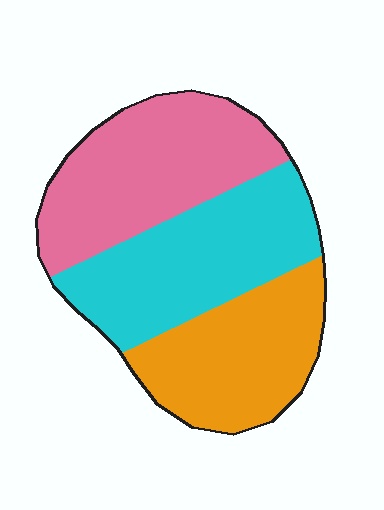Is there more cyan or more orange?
Cyan.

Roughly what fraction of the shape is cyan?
Cyan takes up about one third (1/3) of the shape.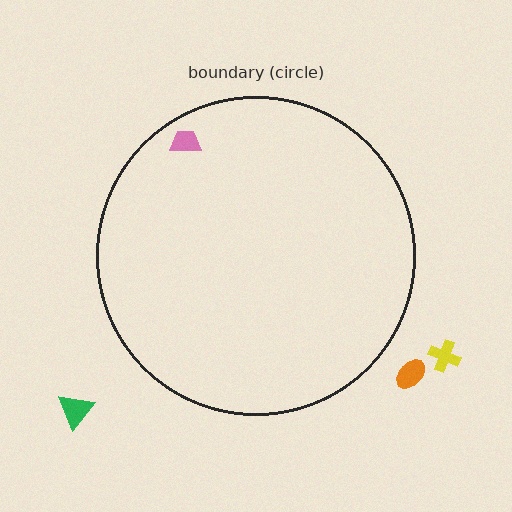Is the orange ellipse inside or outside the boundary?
Outside.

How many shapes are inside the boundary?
1 inside, 3 outside.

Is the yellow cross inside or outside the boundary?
Outside.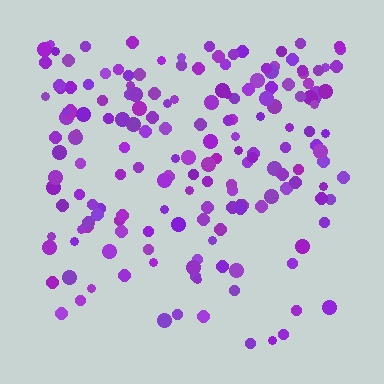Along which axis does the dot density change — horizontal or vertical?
Vertical.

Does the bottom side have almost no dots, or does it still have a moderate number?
Still a moderate number, just noticeably fewer than the top.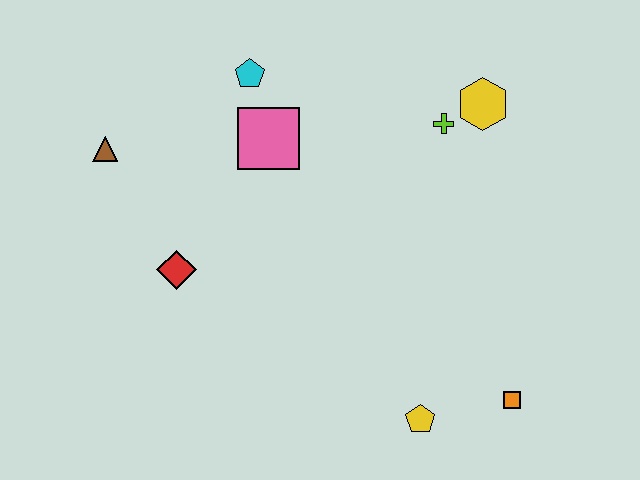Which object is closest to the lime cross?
The yellow hexagon is closest to the lime cross.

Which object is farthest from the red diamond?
The orange square is farthest from the red diamond.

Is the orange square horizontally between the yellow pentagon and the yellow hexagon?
No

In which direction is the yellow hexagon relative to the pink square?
The yellow hexagon is to the right of the pink square.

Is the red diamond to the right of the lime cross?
No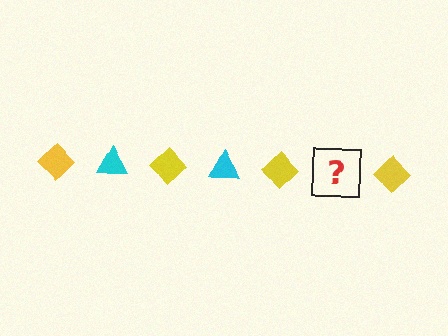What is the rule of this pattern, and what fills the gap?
The rule is that the pattern alternates between yellow diamond and cyan triangle. The gap should be filled with a cyan triangle.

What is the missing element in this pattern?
The missing element is a cyan triangle.